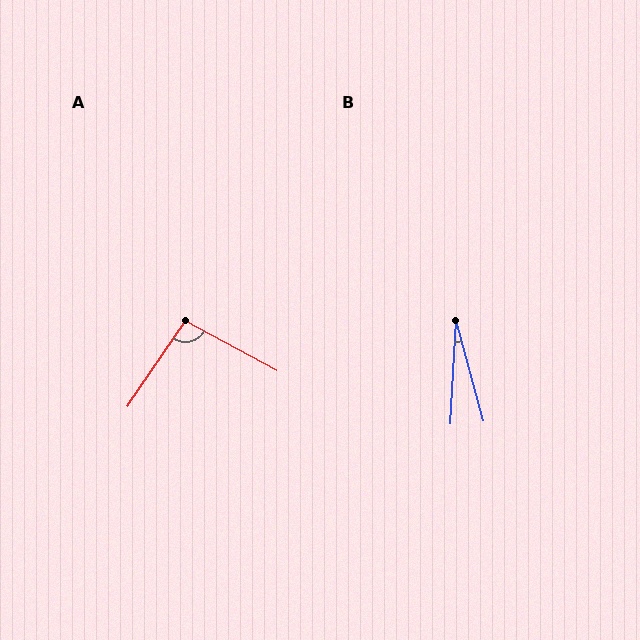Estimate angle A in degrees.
Approximately 96 degrees.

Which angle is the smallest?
B, at approximately 18 degrees.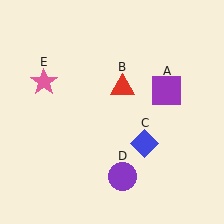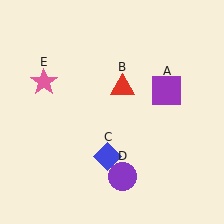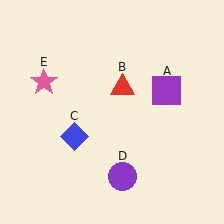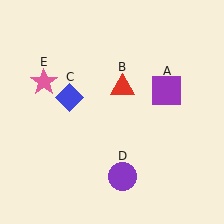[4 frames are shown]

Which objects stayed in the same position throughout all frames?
Purple square (object A) and red triangle (object B) and purple circle (object D) and pink star (object E) remained stationary.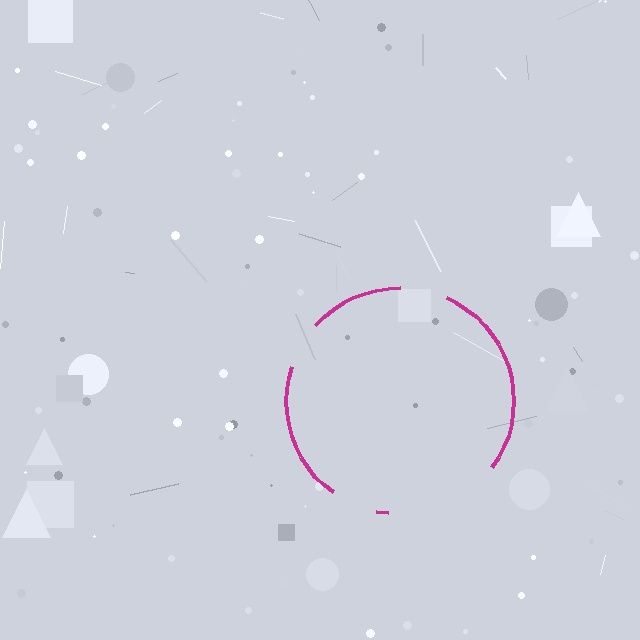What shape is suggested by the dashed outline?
The dashed outline suggests a circle.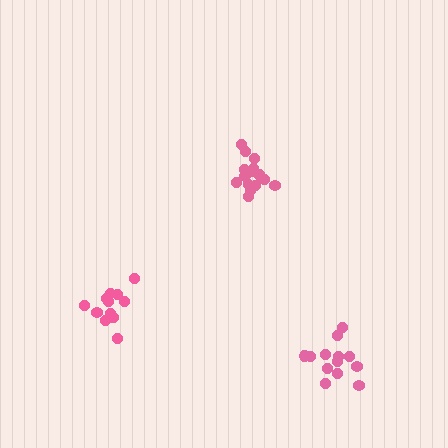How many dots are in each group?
Group 1: 17 dots, Group 2: 13 dots, Group 3: 12 dots (42 total).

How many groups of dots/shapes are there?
There are 3 groups.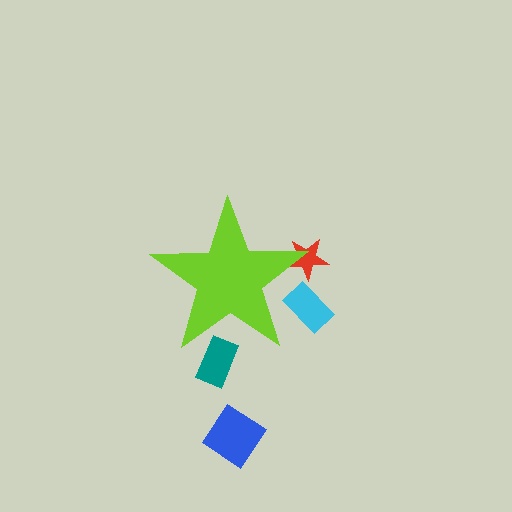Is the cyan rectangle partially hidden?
Yes, the cyan rectangle is partially hidden behind the lime star.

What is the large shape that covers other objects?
A lime star.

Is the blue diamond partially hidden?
No, the blue diamond is fully visible.